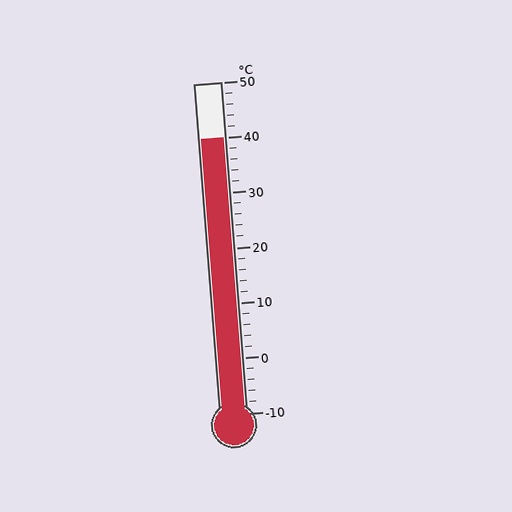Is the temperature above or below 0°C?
The temperature is above 0°C.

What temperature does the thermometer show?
The thermometer shows approximately 40°C.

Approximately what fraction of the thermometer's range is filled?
The thermometer is filled to approximately 85% of its range.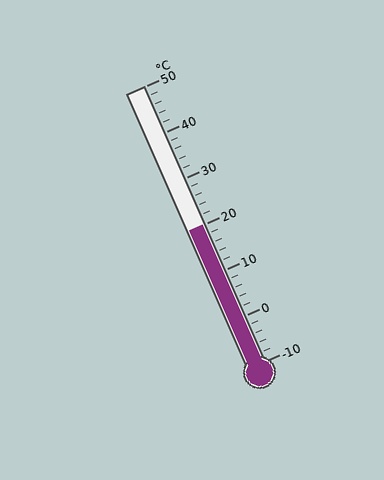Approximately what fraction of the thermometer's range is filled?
The thermometer is filled to approximately 50% of its range.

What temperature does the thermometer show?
The thermometer shows approximately 20°C.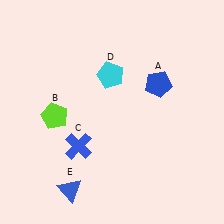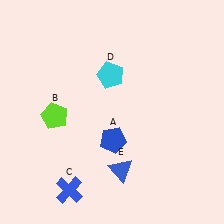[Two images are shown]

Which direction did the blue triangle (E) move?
The blue triangle (E) moved right.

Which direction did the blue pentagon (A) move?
The blue pentagon (A) moved down.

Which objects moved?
The objects that moved are: the blue pentagon (A), the blue cross (C), the blue triangle (E).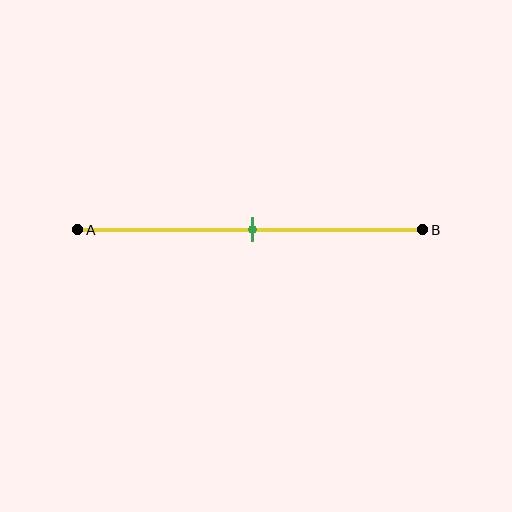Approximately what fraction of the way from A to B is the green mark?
The green mark is approximately 50% of the way from A to B.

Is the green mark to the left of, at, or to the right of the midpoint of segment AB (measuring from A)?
The green mark is approximately at the midpoint of segment AB.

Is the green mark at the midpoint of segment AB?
Yes, the mark is approximately at the midpoint.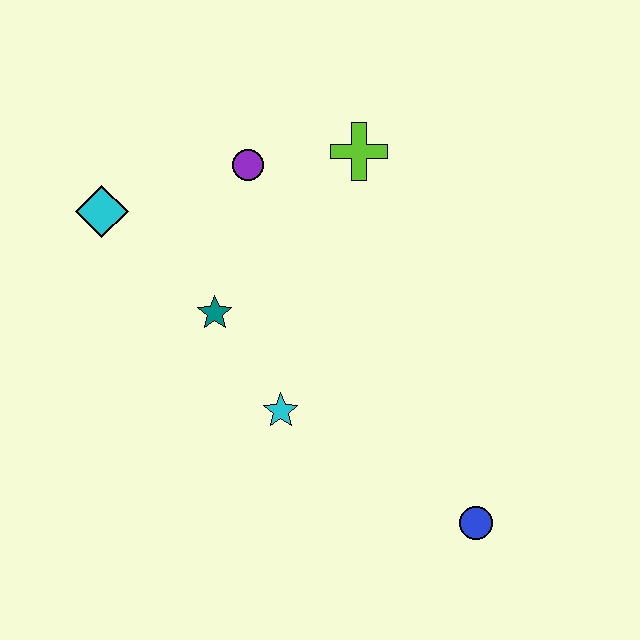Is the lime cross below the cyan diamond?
No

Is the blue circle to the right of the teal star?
Yes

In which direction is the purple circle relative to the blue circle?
The purple circle is above the blue circle.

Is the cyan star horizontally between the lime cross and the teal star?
Yes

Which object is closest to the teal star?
The cyan star is closest to the teal star.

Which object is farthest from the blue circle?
The cyan diamond is farthest from the blue circle.